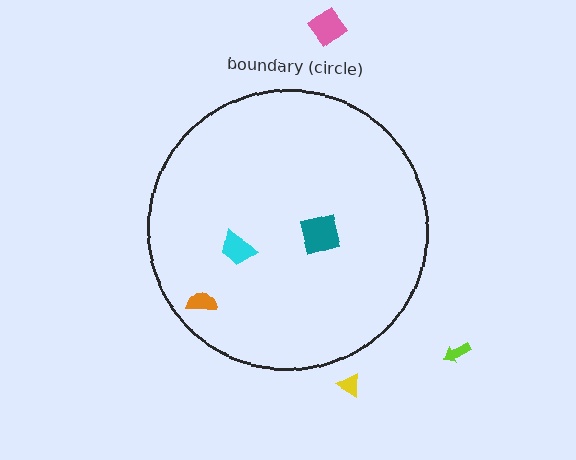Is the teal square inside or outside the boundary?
Inside.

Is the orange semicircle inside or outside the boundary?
Inside.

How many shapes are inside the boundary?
3 inside, 3 outside.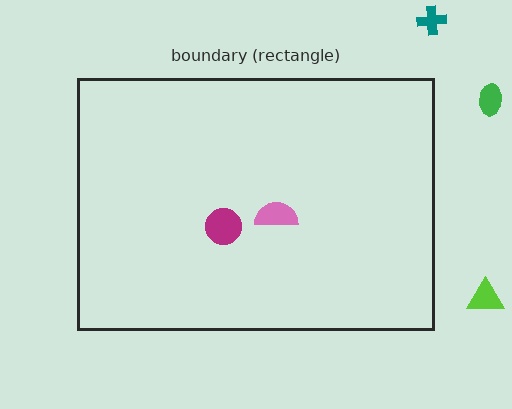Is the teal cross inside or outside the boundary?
Outside.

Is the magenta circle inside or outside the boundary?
Inside.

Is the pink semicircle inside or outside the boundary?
Inside.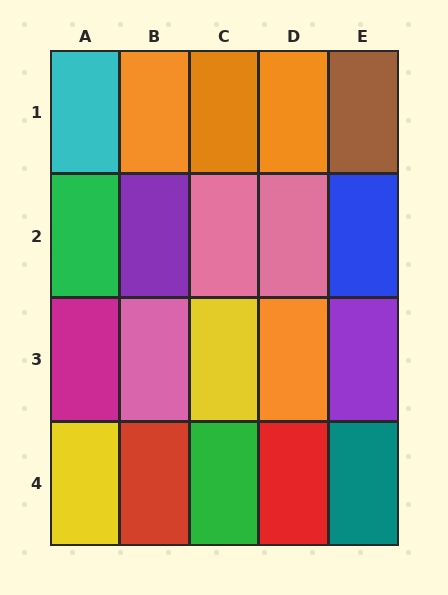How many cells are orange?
4 cells are orange.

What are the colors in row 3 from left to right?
Magenta, pink, yellow, orange, purple.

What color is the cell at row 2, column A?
Green.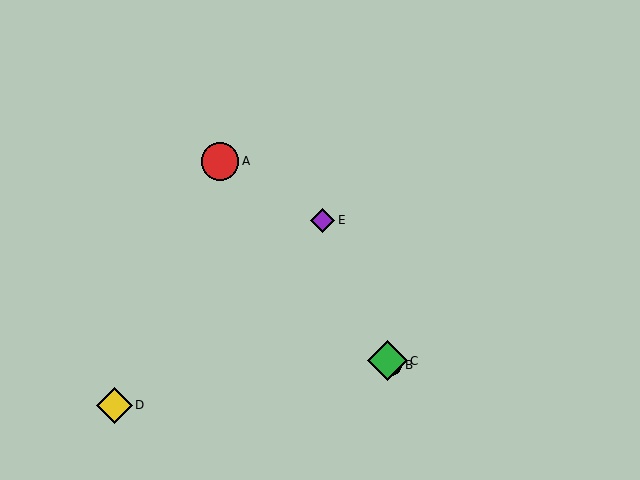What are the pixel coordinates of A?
Object A is at (220, 161).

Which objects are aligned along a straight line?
Objects A, B, C are aligned along a straight line.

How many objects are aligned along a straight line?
3 objects (A, B, C) are aligned along a straight line.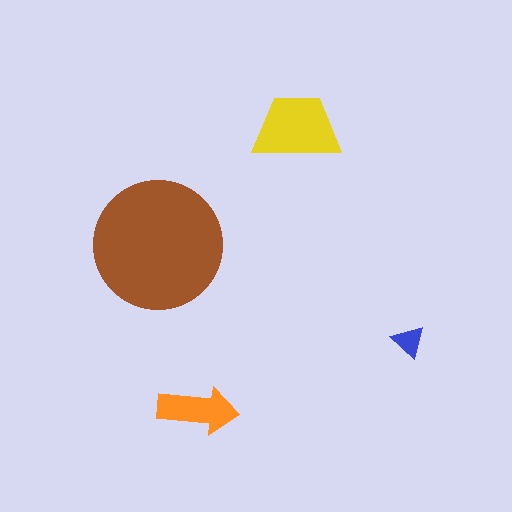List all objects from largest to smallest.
The brown circle, the yellow trapezoid, the orange arrow, the blue triangle.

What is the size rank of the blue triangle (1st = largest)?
4th.